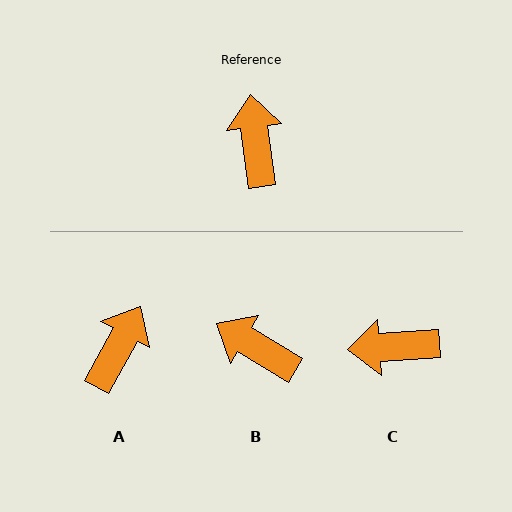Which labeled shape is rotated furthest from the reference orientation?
C, about 86 degrees away.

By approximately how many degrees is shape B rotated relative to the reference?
Approximately 52 degrees counter-clockwise.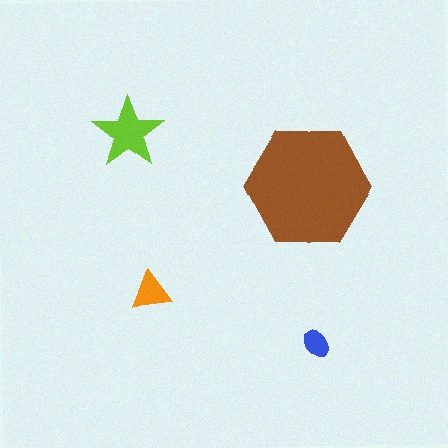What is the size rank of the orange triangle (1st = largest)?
3rd.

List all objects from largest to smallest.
The brown hexagon, the lime star, the orange triangle, the blue ellipse.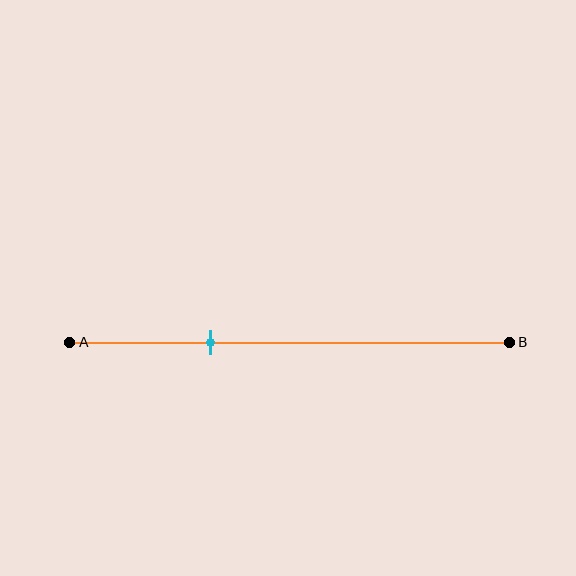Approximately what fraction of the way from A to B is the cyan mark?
The cyan mark is approximately 30% of the way from A to B.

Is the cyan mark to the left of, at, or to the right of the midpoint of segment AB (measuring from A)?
The cyan mark is to the left of the midpoint of segment AB.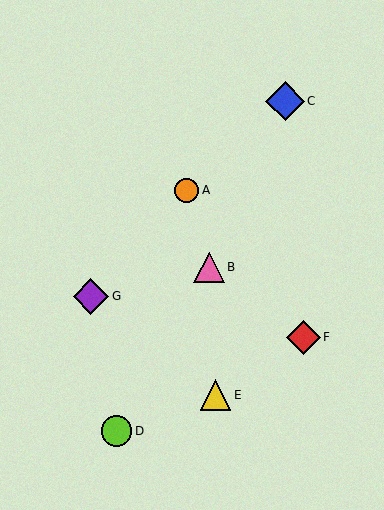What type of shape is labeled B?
Shape B is a pink triangle.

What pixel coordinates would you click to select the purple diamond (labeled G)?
Click at (91, 296) to select the purple diamond G.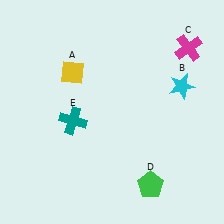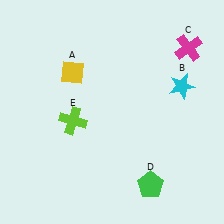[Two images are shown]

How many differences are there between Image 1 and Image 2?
There is 1 difference between the two images.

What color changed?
The cross (E) changed from teal in Image 1 to lime in Image 2.